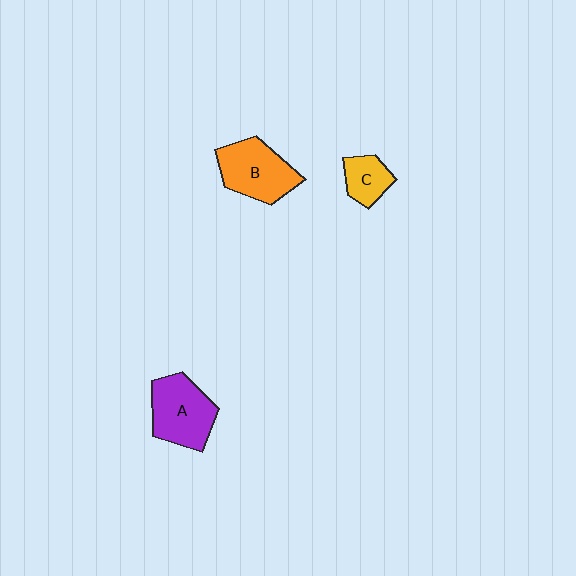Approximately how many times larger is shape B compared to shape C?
Approximately 1.9 times.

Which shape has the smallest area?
Shape C (yellow).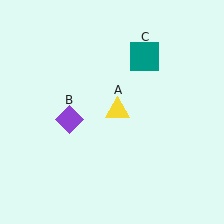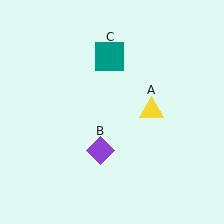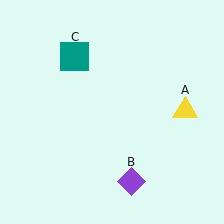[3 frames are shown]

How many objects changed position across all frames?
3 objects changed position: yellow triangle (object A), purple diamond (object B), teal square (object C).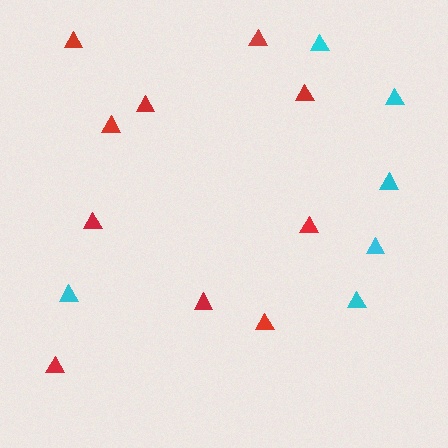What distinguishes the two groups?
There are 2 groups: one group of red triangles (10) and one group of cyan triangles (6).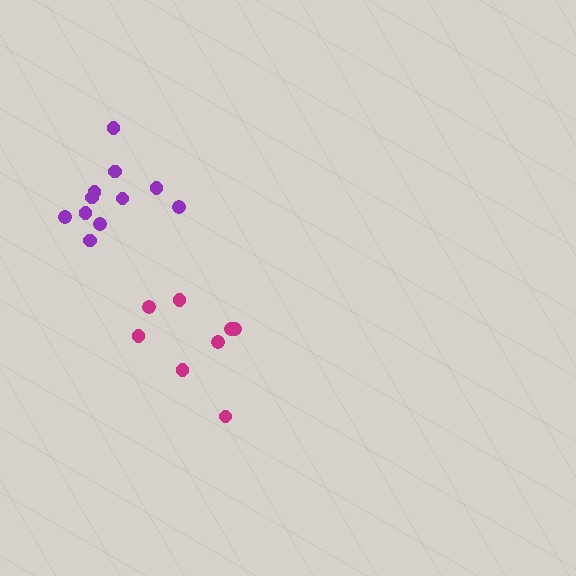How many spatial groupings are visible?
There are 2 spatial groupings.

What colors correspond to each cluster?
The clusters are colored: purple, magenta.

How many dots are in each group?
Group 1: 11 dots, Group 2: 8 dots (19 total).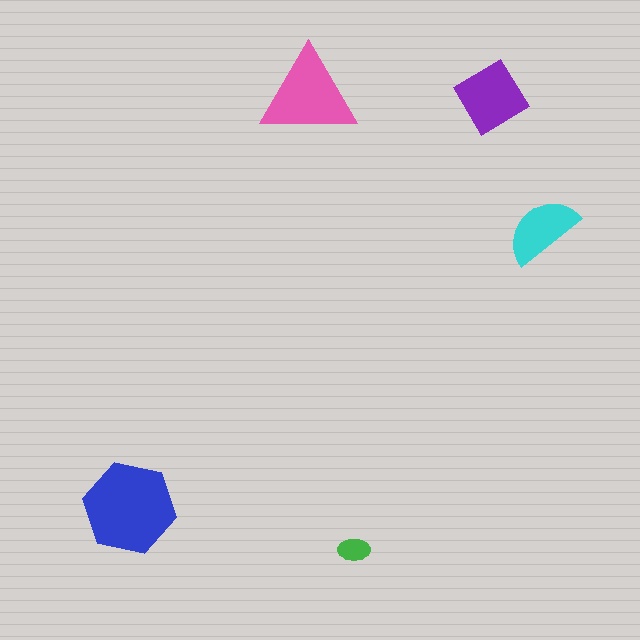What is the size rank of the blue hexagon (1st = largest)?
1st.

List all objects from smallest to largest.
The green ellipse, the cyan semicircle, the purple diamond, the pink triangle, the blue hexagon.